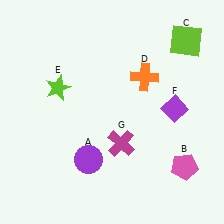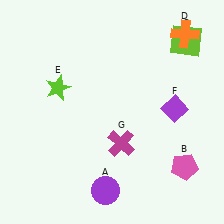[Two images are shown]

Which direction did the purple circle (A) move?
The purple circle (A) moved down.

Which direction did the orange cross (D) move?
The orange cross (D) moved up.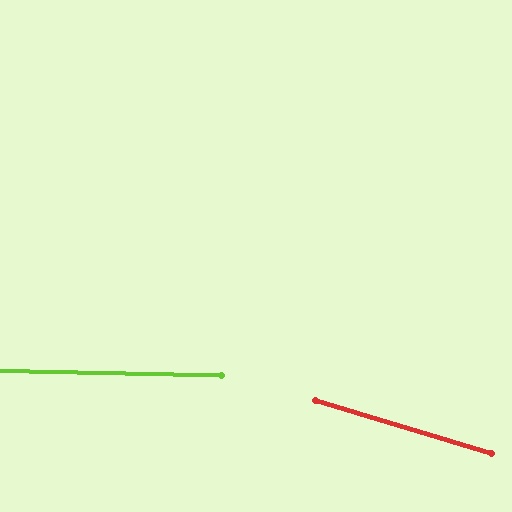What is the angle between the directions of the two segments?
Approximately 16 degrees.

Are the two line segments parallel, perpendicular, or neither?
Neither parallel nor perpendicular — they differ by about 16°.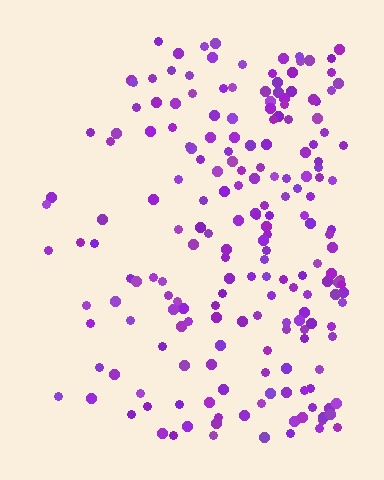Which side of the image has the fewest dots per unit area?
The left.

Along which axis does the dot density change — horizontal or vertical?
Horizontal.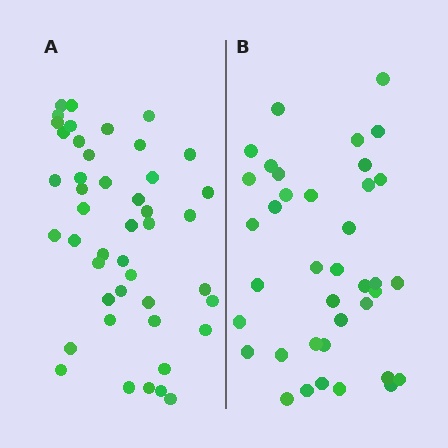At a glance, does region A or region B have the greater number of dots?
Region A (the left region) has more dots.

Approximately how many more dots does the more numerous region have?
Region A has roughly 8 or so more dots than region B.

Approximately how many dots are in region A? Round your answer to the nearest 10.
About 40 dots. (The exact count is 45, which rounds to 40.)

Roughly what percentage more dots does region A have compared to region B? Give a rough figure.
About 20% more.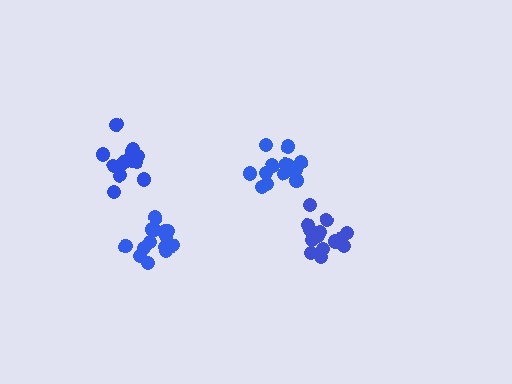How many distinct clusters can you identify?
There are 4 distinct clusters.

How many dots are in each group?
Group 1: 15 dots, Group 2: 14 dots, Group 3: 14 dots, Group 4: 14 dots (57 total).